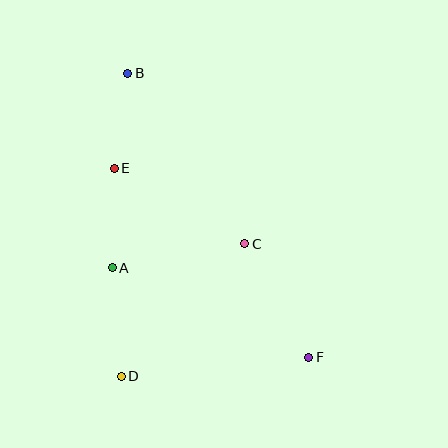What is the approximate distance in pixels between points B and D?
The distance between B and D is approximately 303 pixels.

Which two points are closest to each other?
Points B and E are closest to each other.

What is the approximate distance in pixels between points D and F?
The distance between D and F is approximately 188 pixels.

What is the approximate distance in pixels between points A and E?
The distance between A and E is approximately 100 pixels.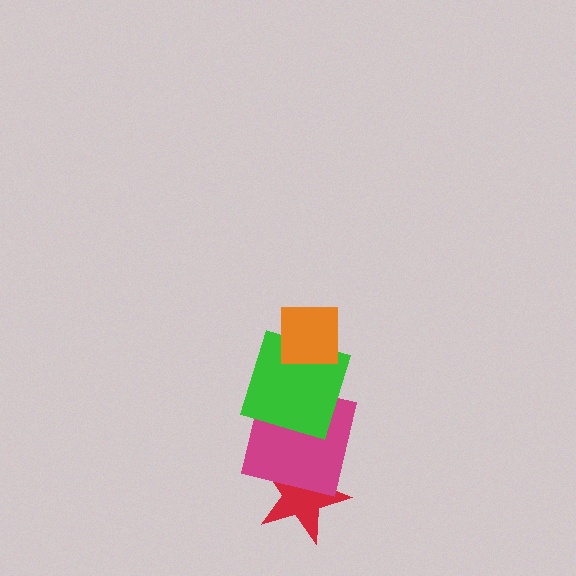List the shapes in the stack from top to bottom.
From top to bottom: the orange square, the green square, the magenta square, the red star.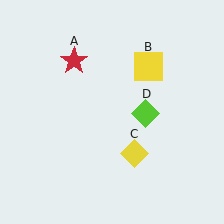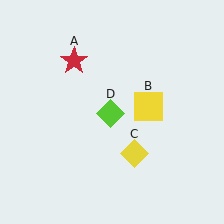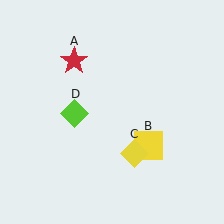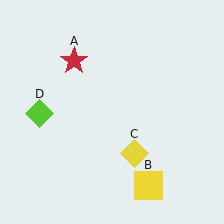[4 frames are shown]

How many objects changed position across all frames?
2 objects changed position: yellow square (object B), lime diamond (object D).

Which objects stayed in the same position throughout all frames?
Red star (object A) and yellow diamond (object C) remained stationary.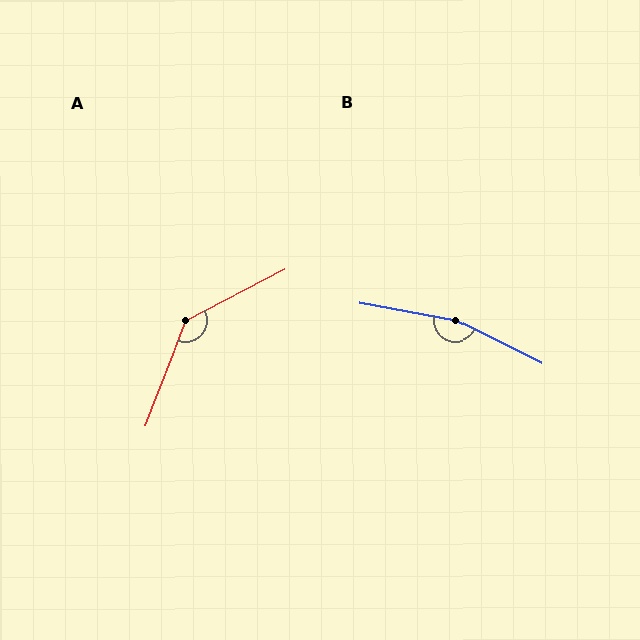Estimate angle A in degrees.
Approximately 139 degrees.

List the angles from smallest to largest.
A (139°), B (164°).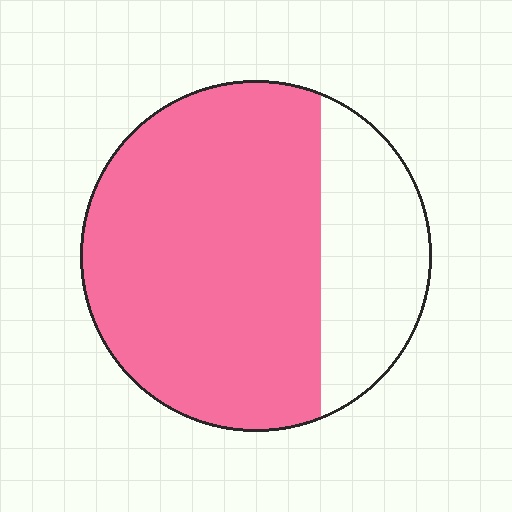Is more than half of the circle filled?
Yes.